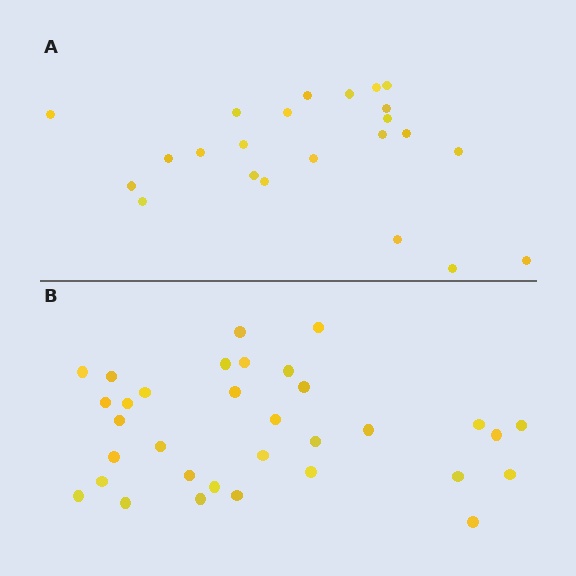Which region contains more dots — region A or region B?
Region B (the bottom region) has more dots.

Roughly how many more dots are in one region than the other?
Region B has roughly 10 or so more dots than region A.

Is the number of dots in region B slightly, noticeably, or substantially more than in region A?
Region B has noticeably more, but not dramatically so. The ratio is roughly 1.4 to 1.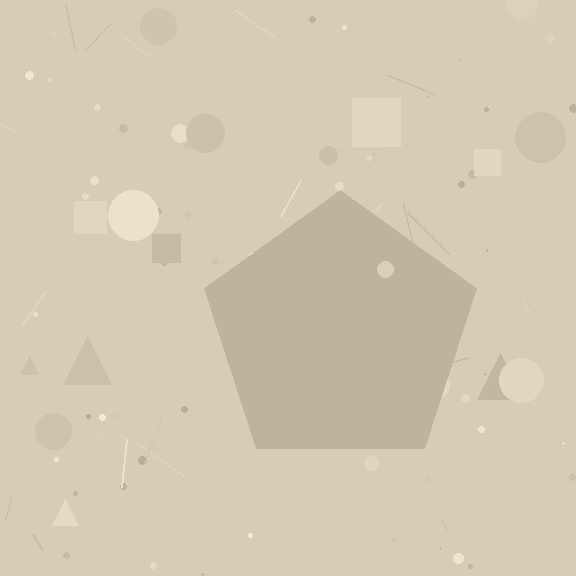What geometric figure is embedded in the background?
A pentagon is embedded in the background.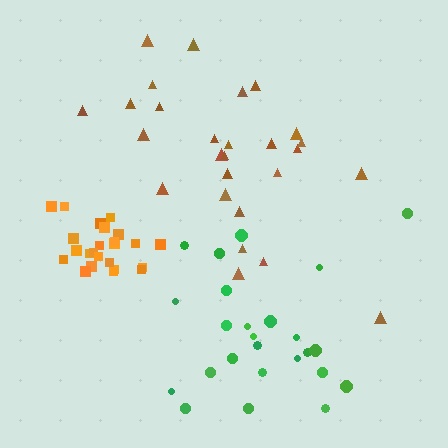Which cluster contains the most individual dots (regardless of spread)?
Brown (27).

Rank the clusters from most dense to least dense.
orange, brown, green.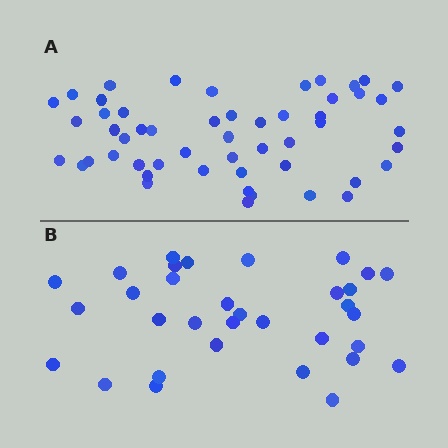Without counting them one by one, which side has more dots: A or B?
Region A (the top region) has more dots.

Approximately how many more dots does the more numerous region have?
Region A has approximately 20 more dots than region B.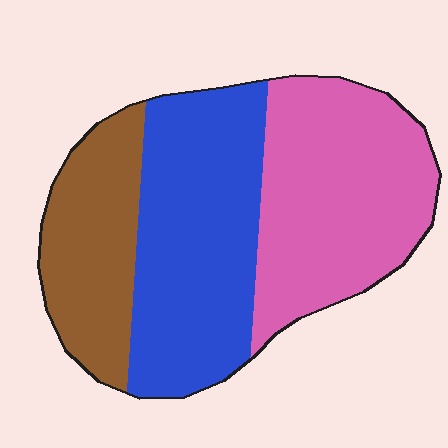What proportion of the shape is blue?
Blue takes up between a quarter and a half of the shape.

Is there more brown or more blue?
Blue.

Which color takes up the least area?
Brown, at roughly 25%.